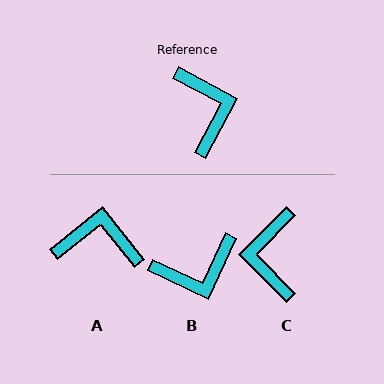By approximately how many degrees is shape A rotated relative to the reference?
Approximately 67 degrees counter-clockwise.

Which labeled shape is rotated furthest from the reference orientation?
C, about 163 degrees away.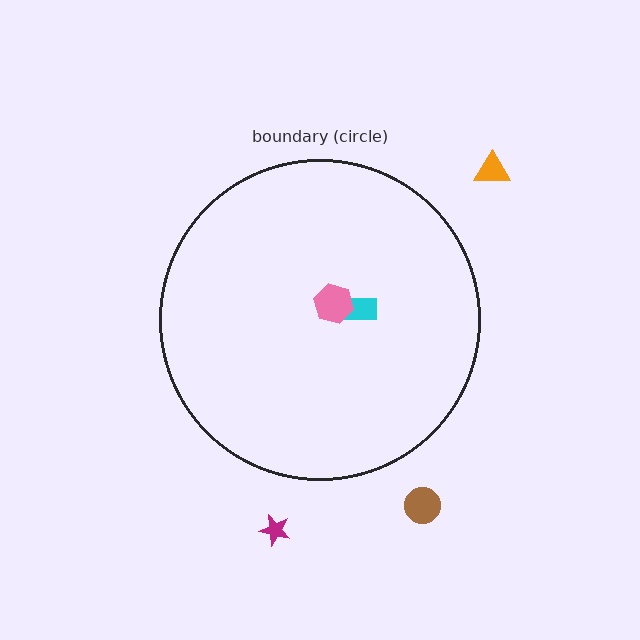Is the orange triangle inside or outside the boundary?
Outside.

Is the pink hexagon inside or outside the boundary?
Inside.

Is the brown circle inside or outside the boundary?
Outside.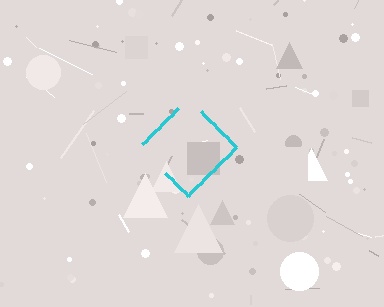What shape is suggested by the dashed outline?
The dashed outline suggests a diamond.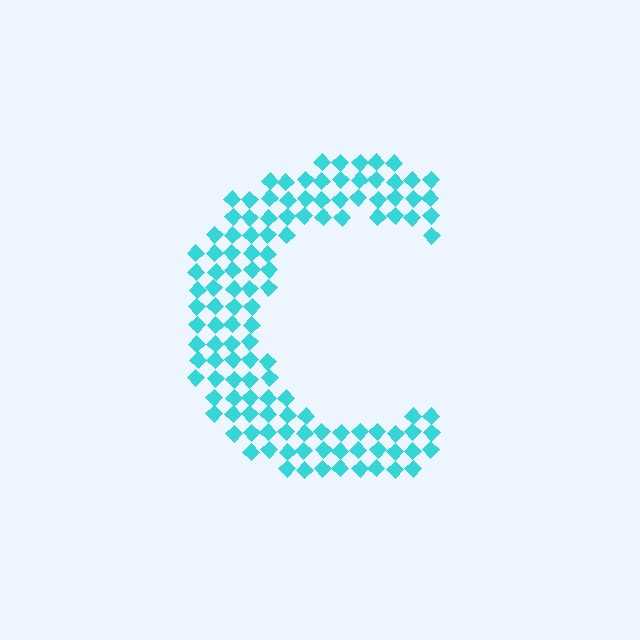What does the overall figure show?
The overall figure shows the letter C.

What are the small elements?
The small elements are diamonds.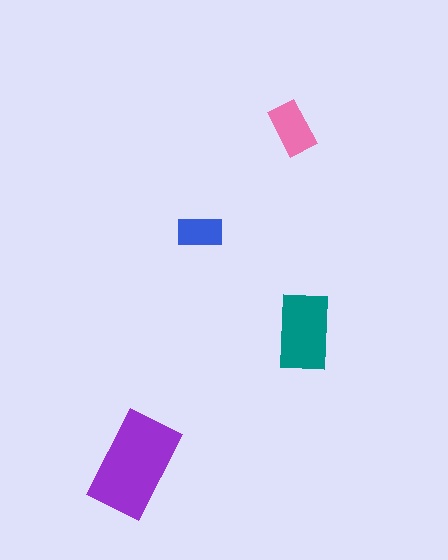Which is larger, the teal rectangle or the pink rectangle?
The teal one.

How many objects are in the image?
There are 4 objects in the image.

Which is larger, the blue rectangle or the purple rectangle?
The purple one.